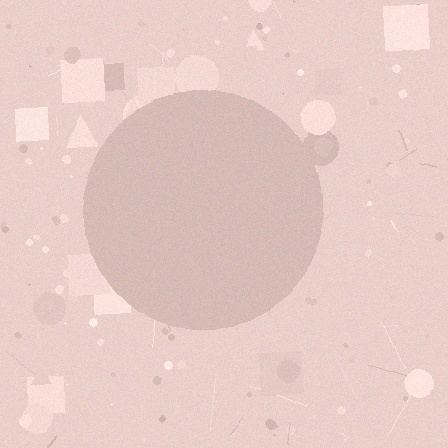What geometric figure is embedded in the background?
A circle is embedded in the background.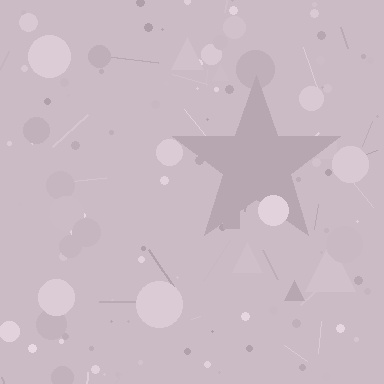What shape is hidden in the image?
A star is hidden in the image.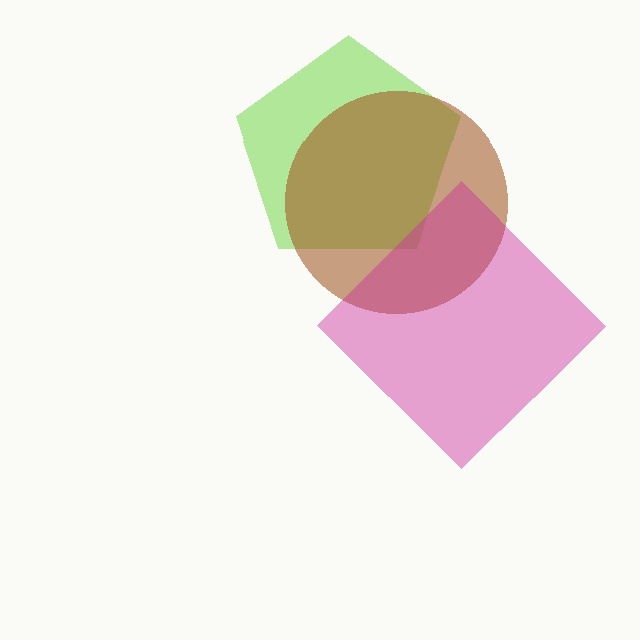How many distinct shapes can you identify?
There are 3 distinct shapes: a lime pentagon, a brown circle, a magenta diamond.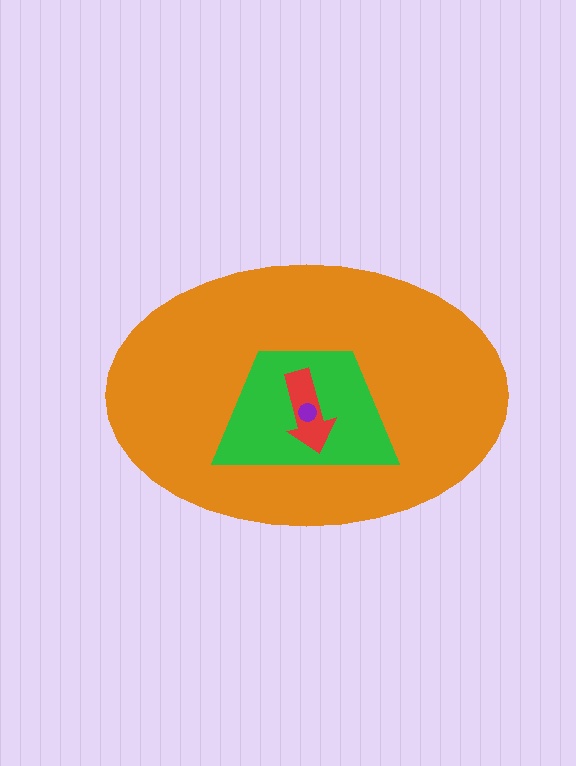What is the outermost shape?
The orange ellipse.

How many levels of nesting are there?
4.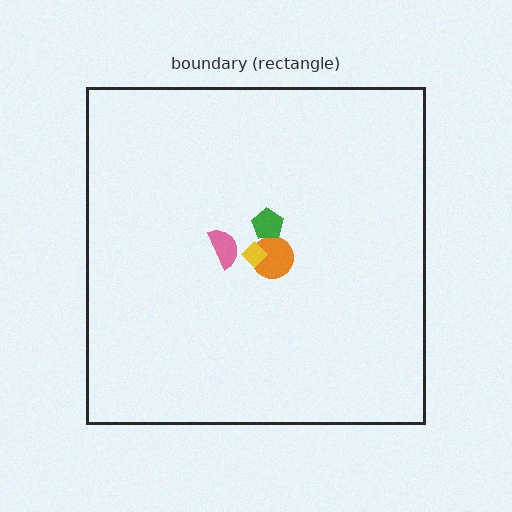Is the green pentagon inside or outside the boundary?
Inside.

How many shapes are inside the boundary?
4 inside, 0 outside.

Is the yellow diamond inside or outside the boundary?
Inside.